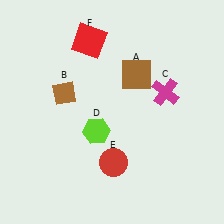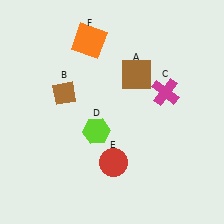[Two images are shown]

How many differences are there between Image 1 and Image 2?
There is 1 difference between the two images.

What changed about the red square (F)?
In Image 1, F is red. In Image 2, it changed to orange.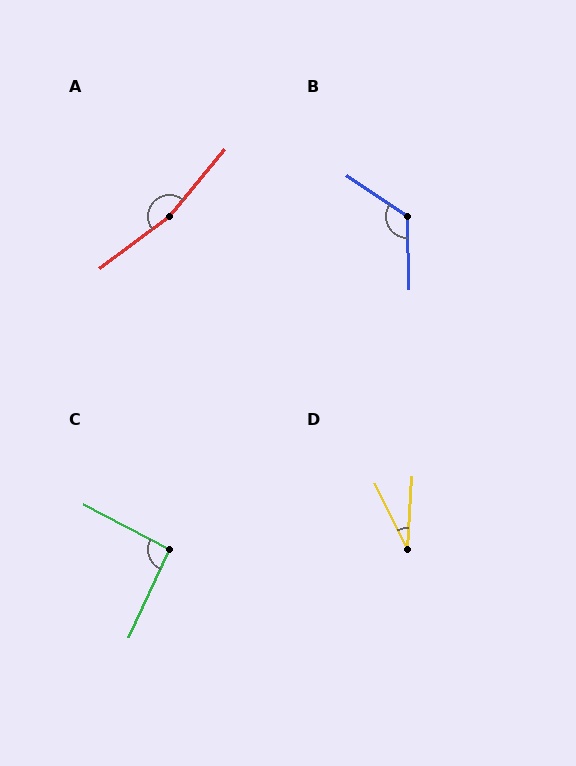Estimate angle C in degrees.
Approximately 93 degrees.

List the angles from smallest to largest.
D (29°), C (93°), B (125°), A (167°).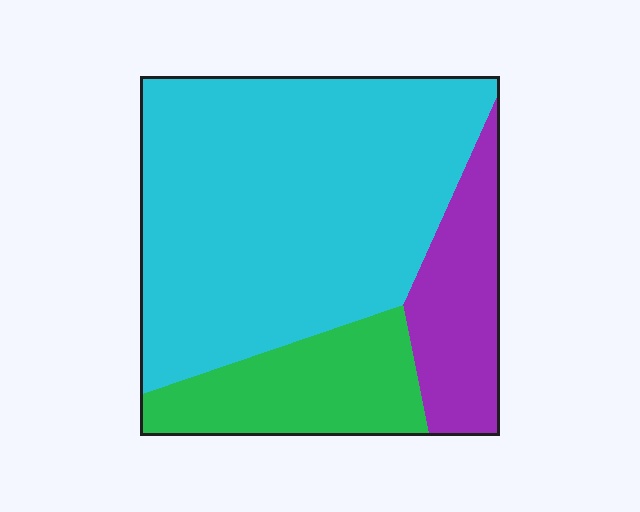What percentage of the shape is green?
Green takes up about one fifth (1/5) of the shape.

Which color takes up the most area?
Cyan, at roughly 65%.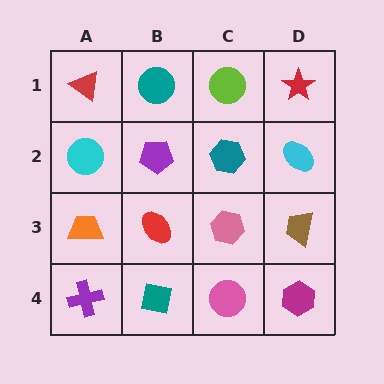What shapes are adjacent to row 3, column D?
A cyan ellipse (row 2, column D), a magenta hexagon (row 4, column D), a pink hexagon (row 3, column C).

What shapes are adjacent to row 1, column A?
A cyan circle (row 2, column A), a teal circle (row 1, column B).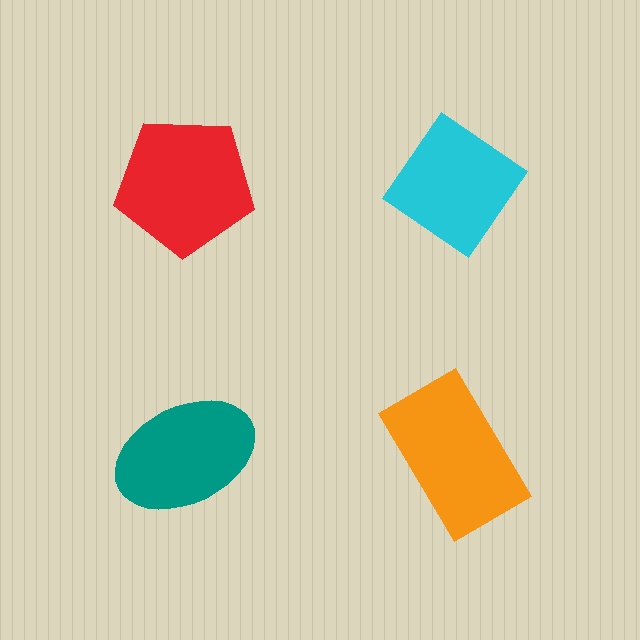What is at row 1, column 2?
A cyan diamond.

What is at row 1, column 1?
A red pentagon.